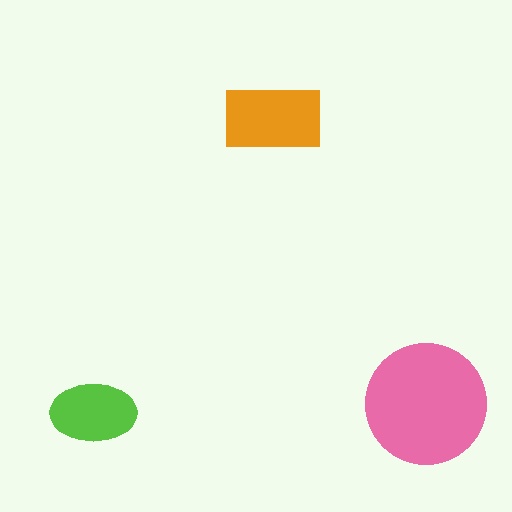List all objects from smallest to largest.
The lime ellipse, the orange rectangle, the pink circle.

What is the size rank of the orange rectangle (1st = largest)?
2nd.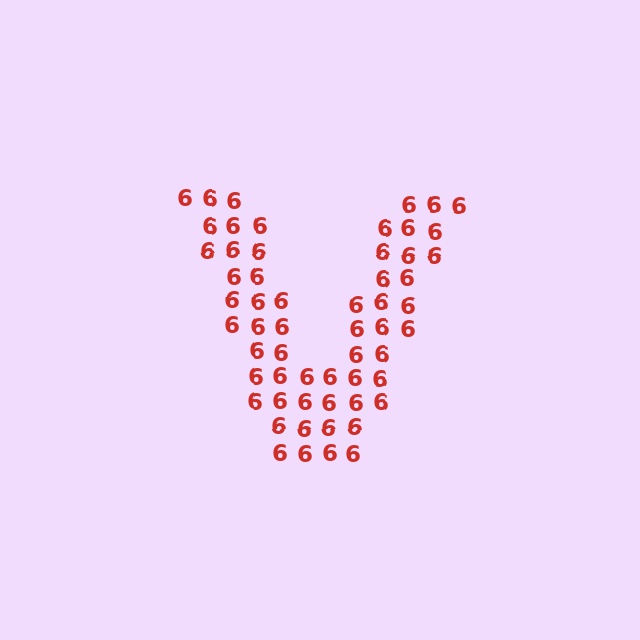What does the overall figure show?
The overall figure shows the letter V.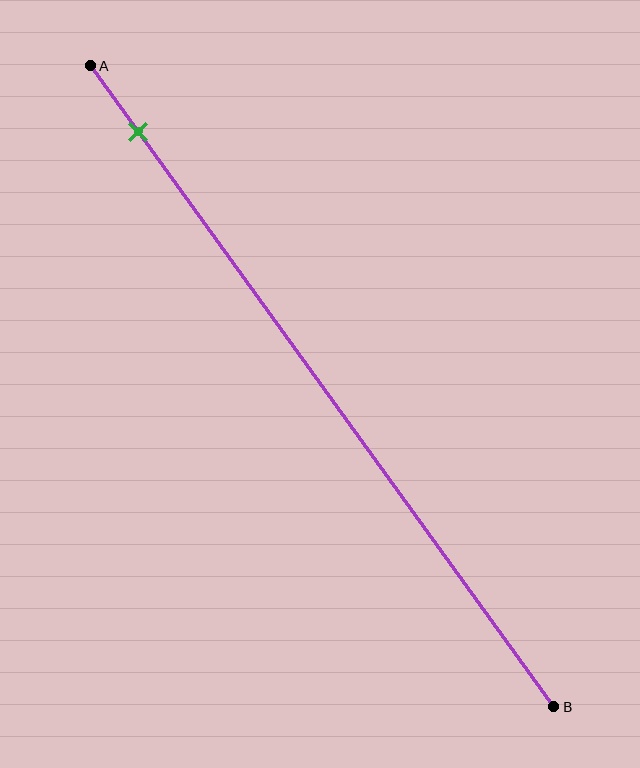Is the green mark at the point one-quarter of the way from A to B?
No, the mark is at about 10% from A, not at the 25% one-quarter point.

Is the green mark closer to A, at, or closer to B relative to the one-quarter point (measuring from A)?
The green mark is closer to point A than the one-quarter point of segment AB.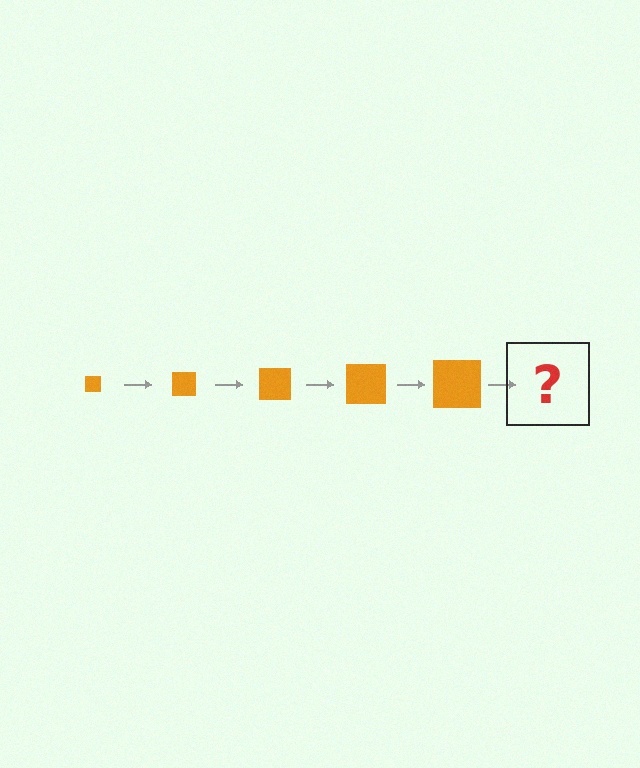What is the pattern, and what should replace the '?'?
The pattern is that the square gets progressively larger each step. The '?' should be an orange square, larger than the previous one.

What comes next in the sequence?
The next element should be an orange square, larger than the previous one.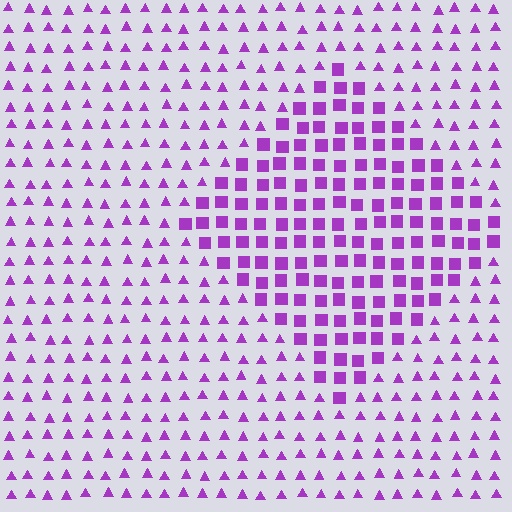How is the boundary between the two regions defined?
The boundary is defined by a change in element shape: squares inside vs. triangles outside. All elements share the same color and spacing.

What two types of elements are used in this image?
The image uses squares inside the diamond region and triangles outside it.